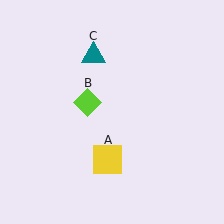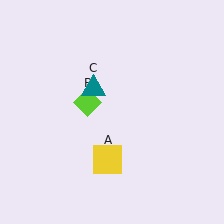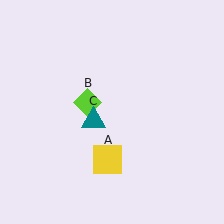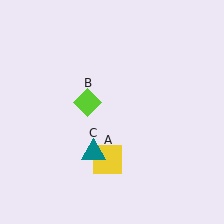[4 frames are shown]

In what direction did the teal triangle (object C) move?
The teal triangle (object C) moved down.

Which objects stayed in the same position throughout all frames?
Yellow square (object A) and lime diamond (object B) remained stationary.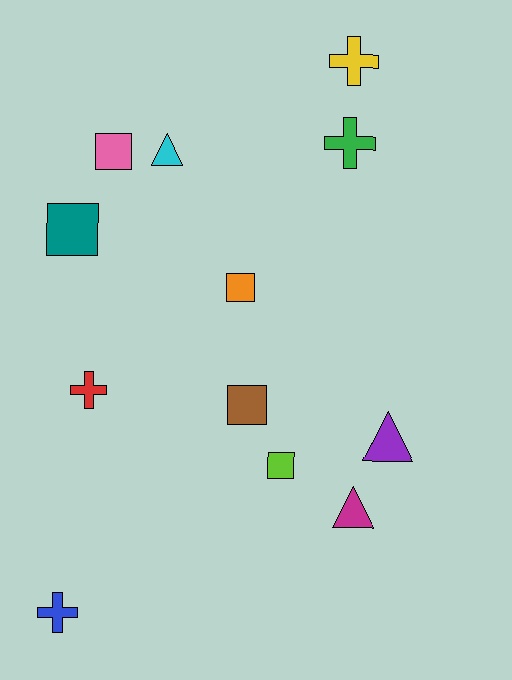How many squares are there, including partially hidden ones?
There are 5 squares.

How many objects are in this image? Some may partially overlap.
There are 12 objects.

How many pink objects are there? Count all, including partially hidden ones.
There is 1 pink object.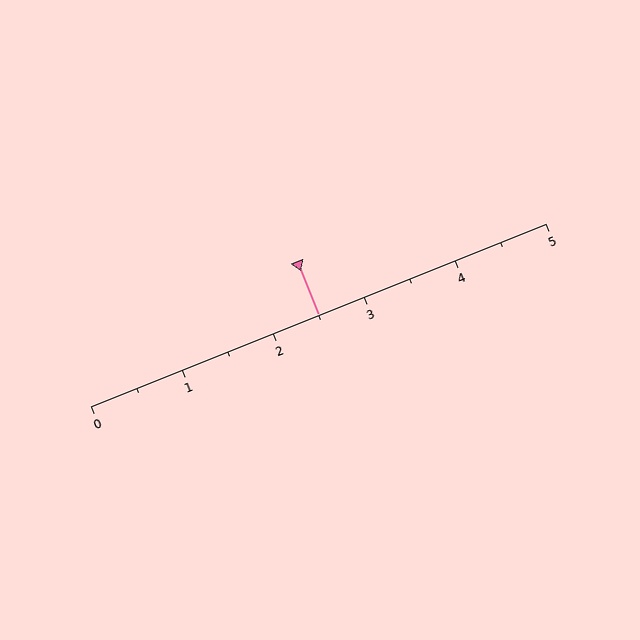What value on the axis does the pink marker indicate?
The marker indicates approximately 2.5.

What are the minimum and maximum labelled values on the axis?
The axis runs from 0 to 5.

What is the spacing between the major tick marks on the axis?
The major ticks are spaced 1 apart.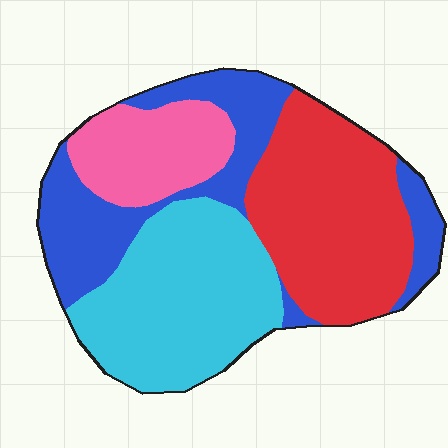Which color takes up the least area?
Pink, at roughly 15%.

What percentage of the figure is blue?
Blue covers around 25% of the figure.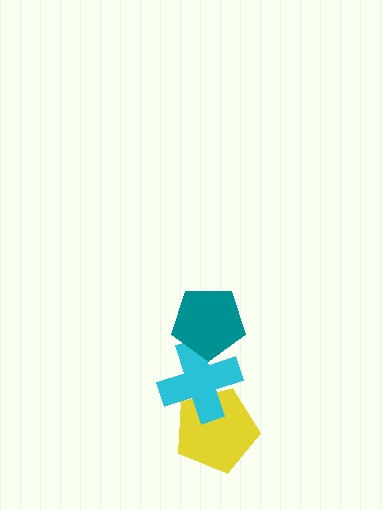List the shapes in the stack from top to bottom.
From top to bottom: the teal pentagon, the cyan cross, the yellow pentagon.